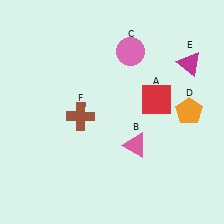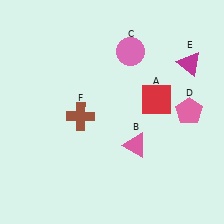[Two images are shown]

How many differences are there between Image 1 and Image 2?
There is 1 difference between the two images.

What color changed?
The pentagon (D) changed from orange in Image 1 to pink in Image 2.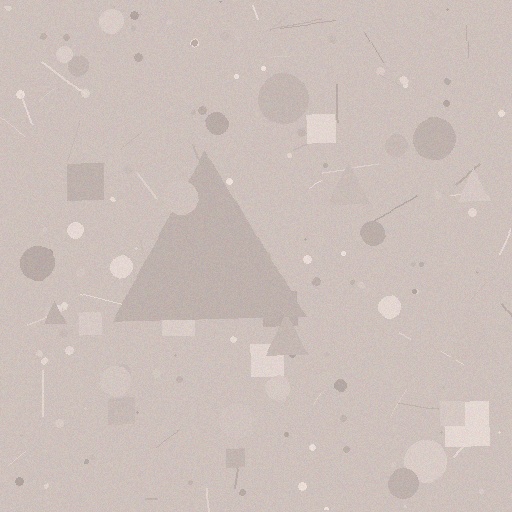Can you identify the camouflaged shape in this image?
The camouflaged shape is a triangle.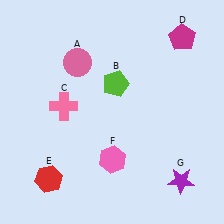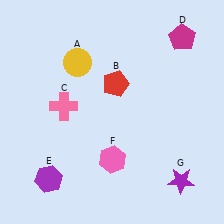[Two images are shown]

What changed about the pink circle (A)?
In Image 1, A is pink. In Image 2, it changed to yellow.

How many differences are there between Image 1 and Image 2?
There are 3 differences between the two images.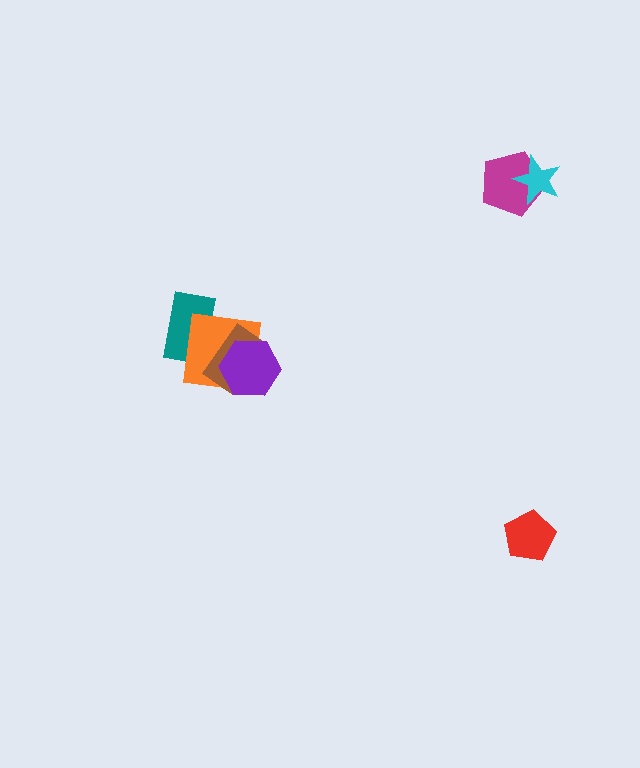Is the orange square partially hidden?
Yes, it is partially covered by another shape.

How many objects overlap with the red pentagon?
0 objects overlap with the red pentagon.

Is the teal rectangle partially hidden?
Yes, it is partially covered by another shape.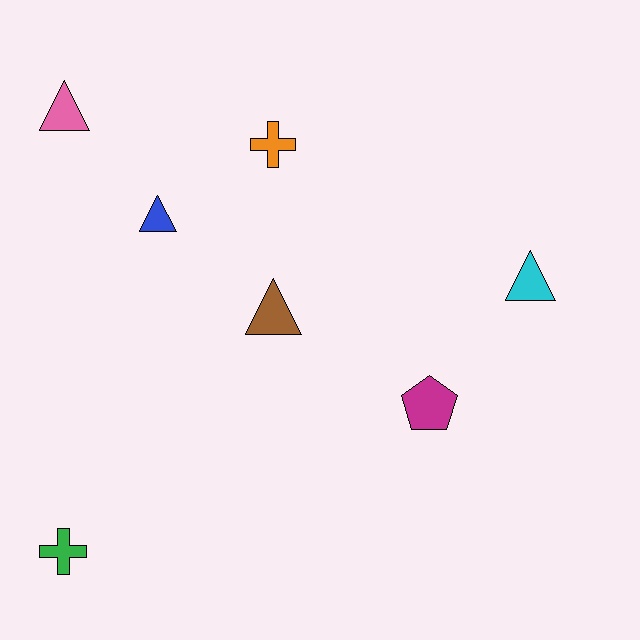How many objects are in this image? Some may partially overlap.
There are 7 objects.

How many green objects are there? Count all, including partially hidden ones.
There is 1 green object.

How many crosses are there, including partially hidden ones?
There are 2 crosses.